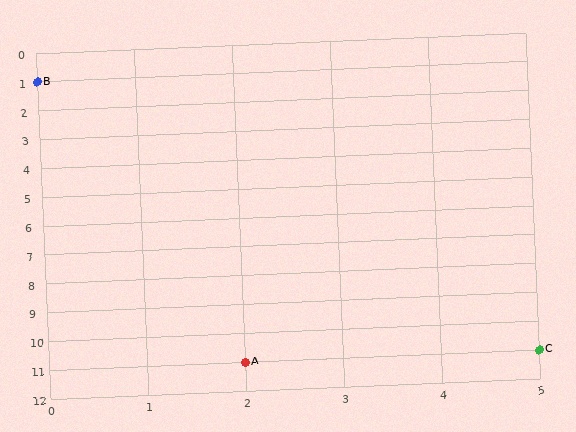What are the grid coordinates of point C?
Point C is at grid coordinates (5, 11).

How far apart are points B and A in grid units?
Points B and A are 2 columns and 10 rows apart (about 10.2 grid units diagonally).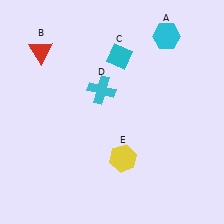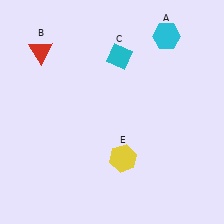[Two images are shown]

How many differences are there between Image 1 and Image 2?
There is 1 difference between the two images.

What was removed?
The cyan cross (D) was removed in Image 2.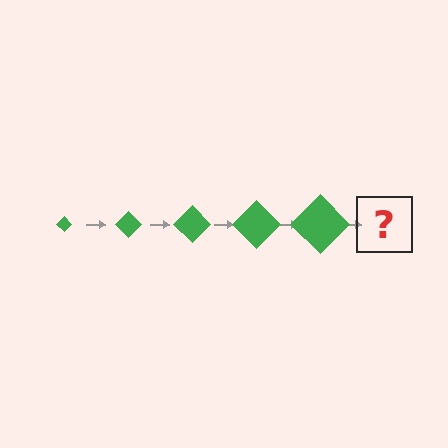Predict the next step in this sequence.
The next step is a green diamond, larger than the previous one.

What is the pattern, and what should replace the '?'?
The pattern is that the diamond gets progressively larger each step. The '?' should be a green diamond, larger than the previous one.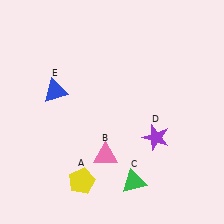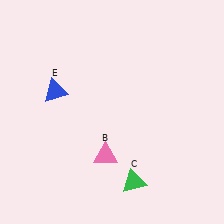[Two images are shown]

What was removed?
The purple star (D), the yellow pentagon (A) were removed in Image 2.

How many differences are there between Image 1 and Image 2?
There are 2 differences between the two images.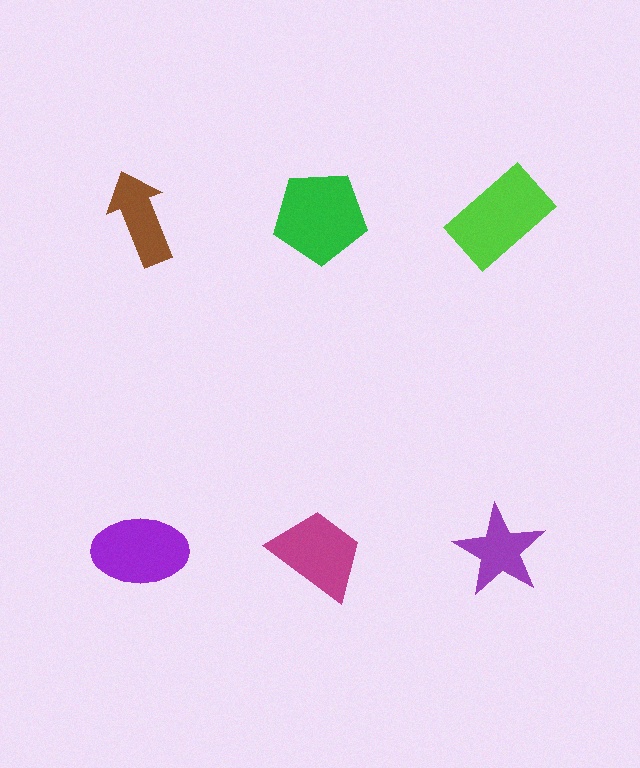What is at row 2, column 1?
A purple ellipse.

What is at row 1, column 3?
A lime rectangle.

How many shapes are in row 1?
3 shapes.